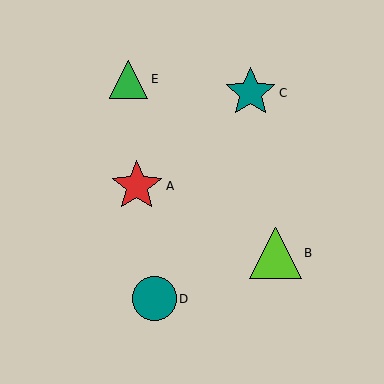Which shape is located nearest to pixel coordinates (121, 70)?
The green triangle (labeled E) at (128, 79) is nearest to that location.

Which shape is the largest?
The lime triangle (labeled B) is the largest.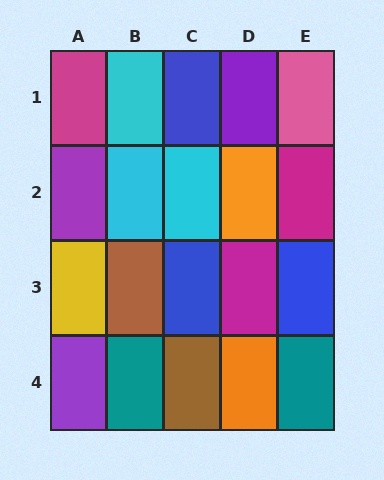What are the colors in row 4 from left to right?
Purple, teal, brown, orange, teal.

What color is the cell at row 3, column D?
Magenta.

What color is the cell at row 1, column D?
Purple.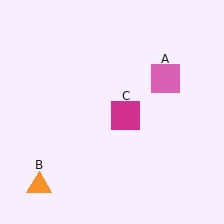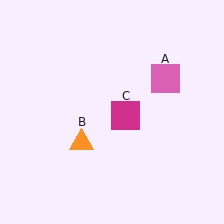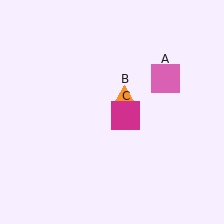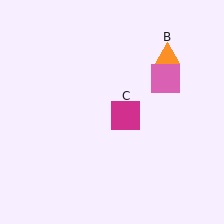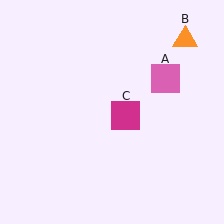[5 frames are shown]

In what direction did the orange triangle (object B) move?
The orange triangle (object B) moved up and to the right.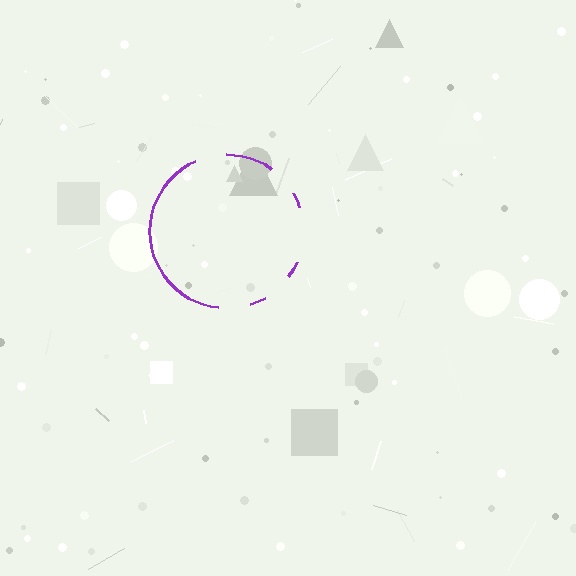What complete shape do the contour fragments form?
The contour fragments form a circle.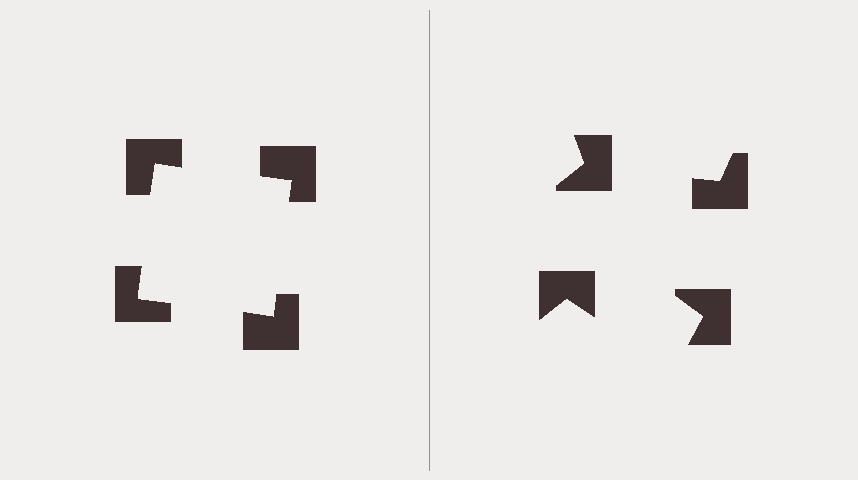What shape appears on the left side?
An illusory square.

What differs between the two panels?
The notched squares are positioned identically on both sides; only the wedge orientations differ. On the left they align to a square; on the right they are misaligned.